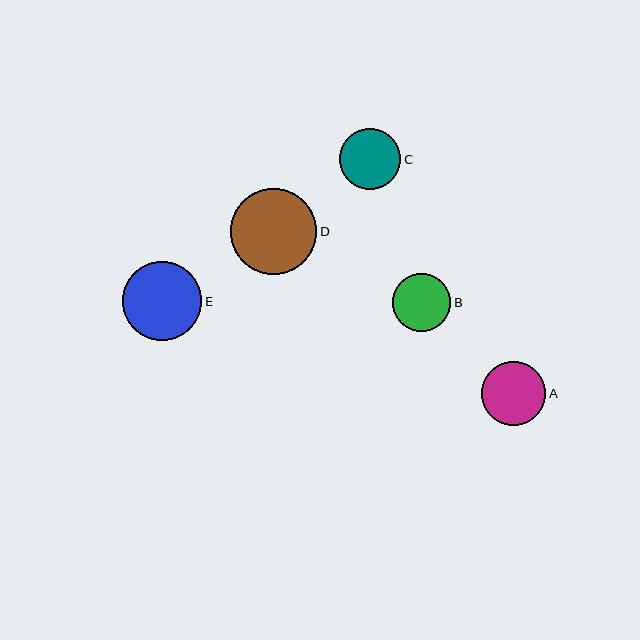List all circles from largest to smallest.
From largest to smallest: D, E, A, C, B.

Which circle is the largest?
Circle D is the largest with a size of approximately 86 pixels.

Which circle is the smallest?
Circle B is the smallest with a size of approximately 59 pixels.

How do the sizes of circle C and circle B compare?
Circle C and circle B are approximately the same size.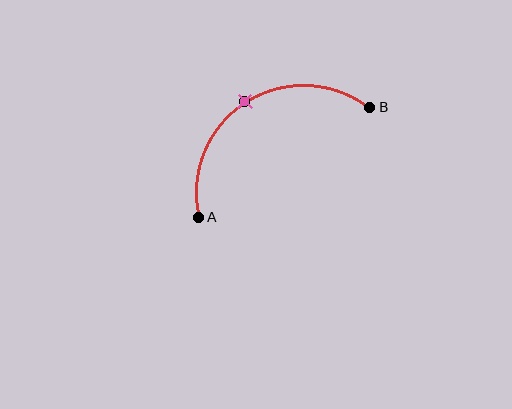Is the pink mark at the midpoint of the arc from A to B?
Yes. The pink mark lies on the arc at equal arc-length from both A and B — it is the arc midpoint.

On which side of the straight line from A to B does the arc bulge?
The arc bulges above the straight line connecting A and B.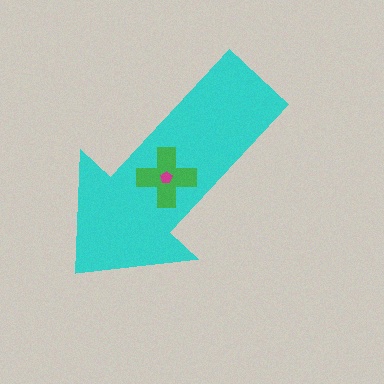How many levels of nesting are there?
3.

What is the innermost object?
The magenta pentagon.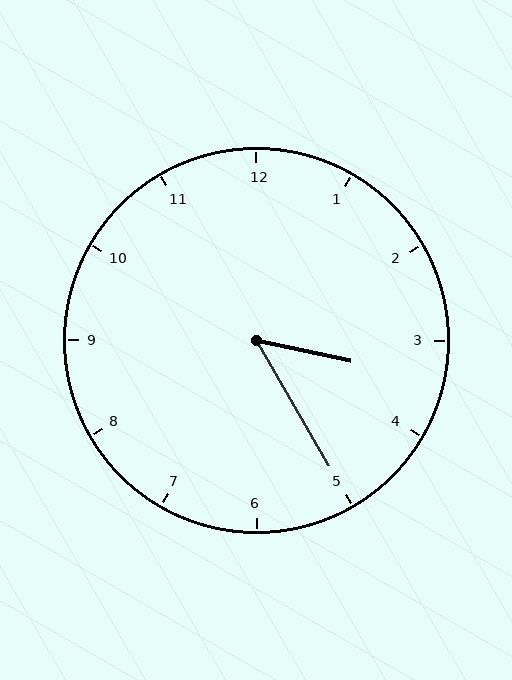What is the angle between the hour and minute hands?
Approximately 48 degrees.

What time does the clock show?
3:25.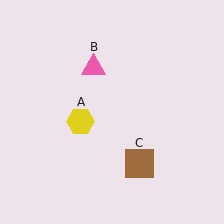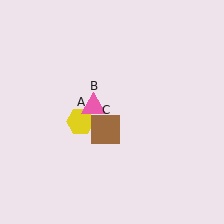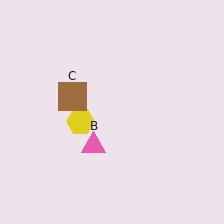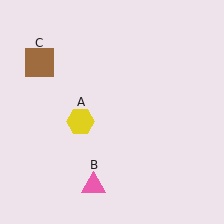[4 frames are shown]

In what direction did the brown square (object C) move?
The brown square (object C) moved up and to the left.